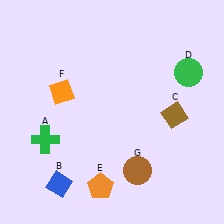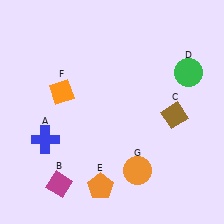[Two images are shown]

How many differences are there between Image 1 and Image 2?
There are 3 differences between the two images.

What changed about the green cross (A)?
In Image 1, A is green. In Image 2, it changed to blue.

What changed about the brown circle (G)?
In Image 1, G is brown. In Image 2, it changed to orange.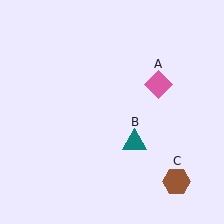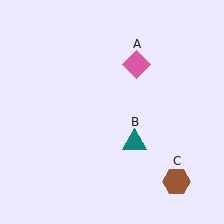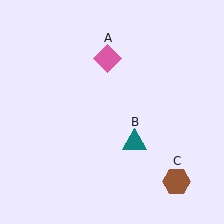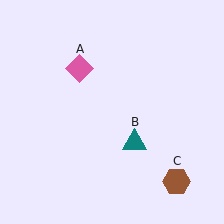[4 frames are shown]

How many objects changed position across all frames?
1 object changed position: pink diamond (object A).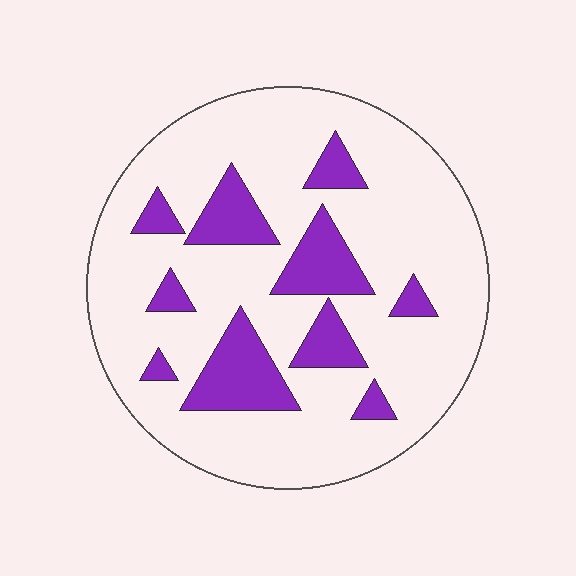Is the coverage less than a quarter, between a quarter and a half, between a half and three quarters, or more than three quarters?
Less than a quarter.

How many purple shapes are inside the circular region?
10.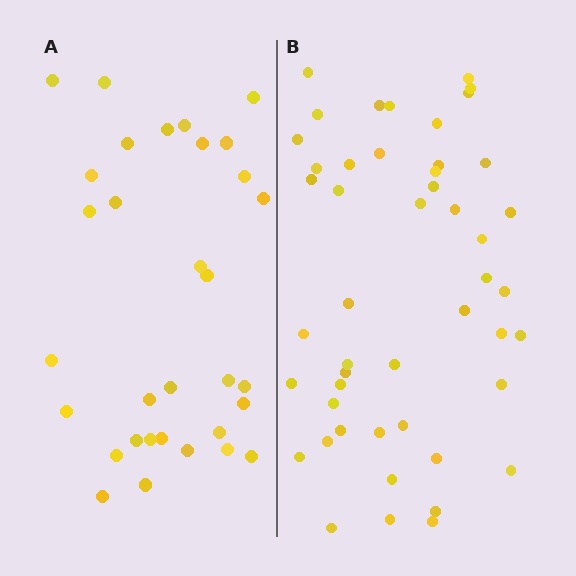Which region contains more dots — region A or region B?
Region B (the right region) has more dots.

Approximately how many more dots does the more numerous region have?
Region B has approximately 15 more dots than region A.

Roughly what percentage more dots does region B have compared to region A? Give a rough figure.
About 50% more.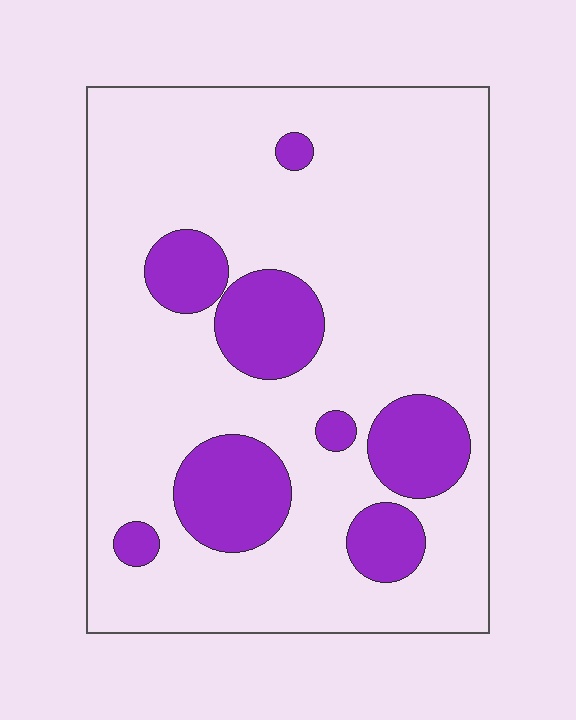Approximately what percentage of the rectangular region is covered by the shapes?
Approximately 20%.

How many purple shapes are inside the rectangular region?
8.